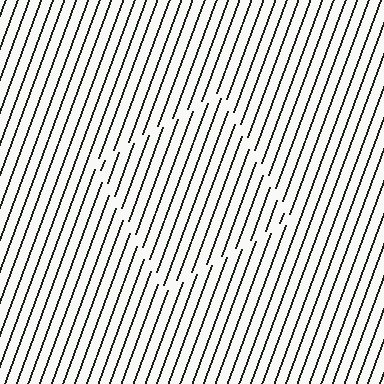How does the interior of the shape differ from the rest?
The interior of the shape contains the same grating, shifted by half a period — the contour is defined by the phase discontinuity where line-ends from the inner and outer gratings abut.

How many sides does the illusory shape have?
4 sides — the line-ends trace a square.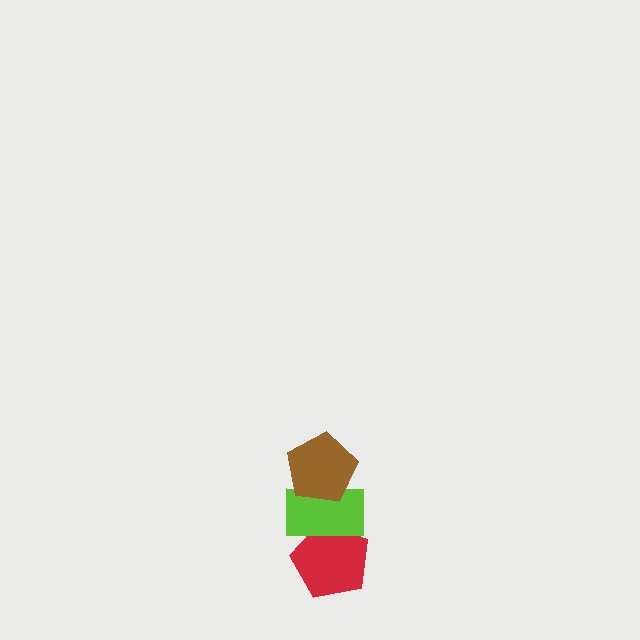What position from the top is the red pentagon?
The red pentagon is 3rd from the top.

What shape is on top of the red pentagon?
The lime rectangle is on top of the red pentagon.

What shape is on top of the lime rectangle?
The brown pentagon is on top of the lime rectangle.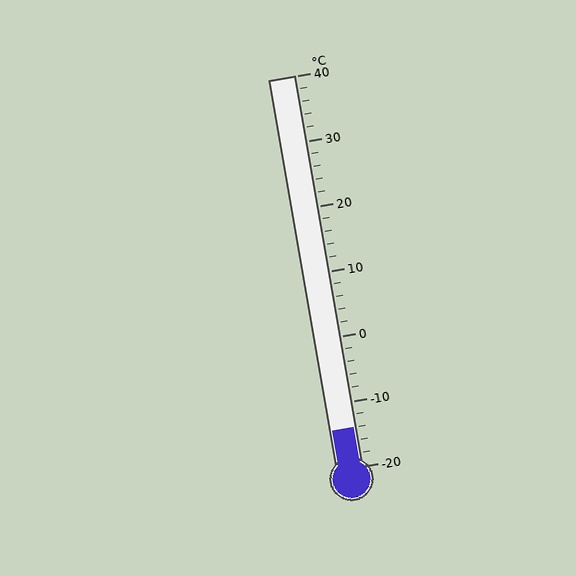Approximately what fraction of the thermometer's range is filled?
The thermometer is filled to approximately 10% of its range.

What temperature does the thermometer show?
The thermometer shows approximately -14°C.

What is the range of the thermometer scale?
The thermometer scale ranges from -20°C to 40°C.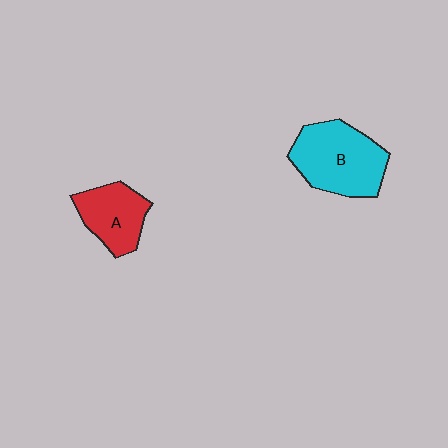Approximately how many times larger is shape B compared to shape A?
Approximately 1.5 times.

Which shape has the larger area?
Shape B (cyan).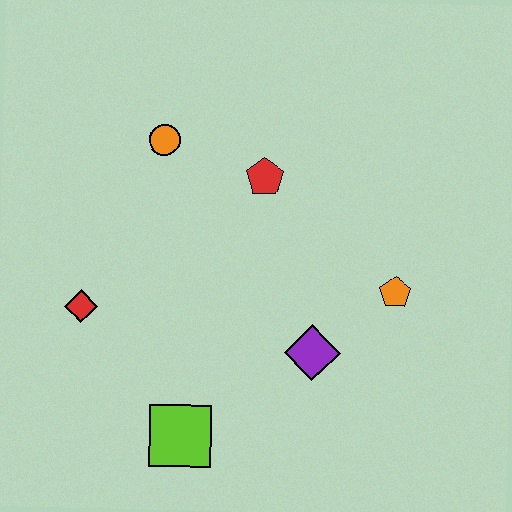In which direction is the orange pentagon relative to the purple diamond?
The orange pentagon is to the right of the purple diamond.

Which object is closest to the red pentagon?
The orange circle is closest to the red pentagon.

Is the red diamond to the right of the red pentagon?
No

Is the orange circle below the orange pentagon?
No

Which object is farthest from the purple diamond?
The orange circle is farthest from the purple diamond.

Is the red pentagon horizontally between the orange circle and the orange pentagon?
Yes